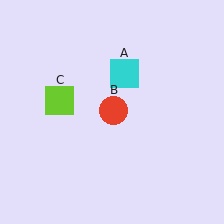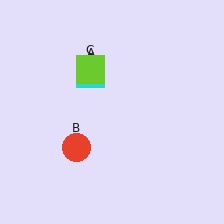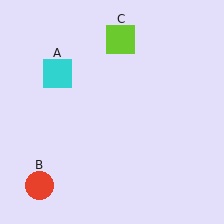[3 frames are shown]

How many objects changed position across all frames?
3 objects changed position: cyan square (object A), red circle (object B), lime square (object C).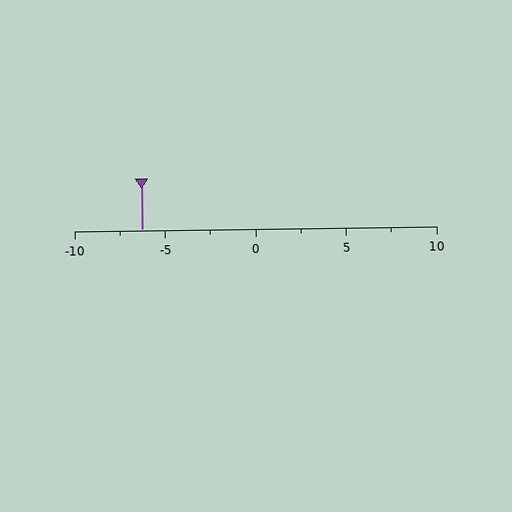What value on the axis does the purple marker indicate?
The marker indicates approximately -6.2.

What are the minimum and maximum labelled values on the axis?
The axis runs from -10 to 10.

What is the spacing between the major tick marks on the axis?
The major ticks are spaced 5 apart.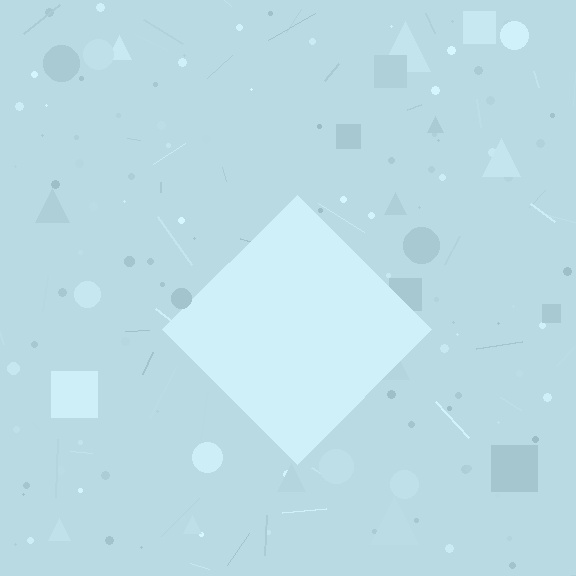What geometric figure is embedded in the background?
A diamond is embedded in the background.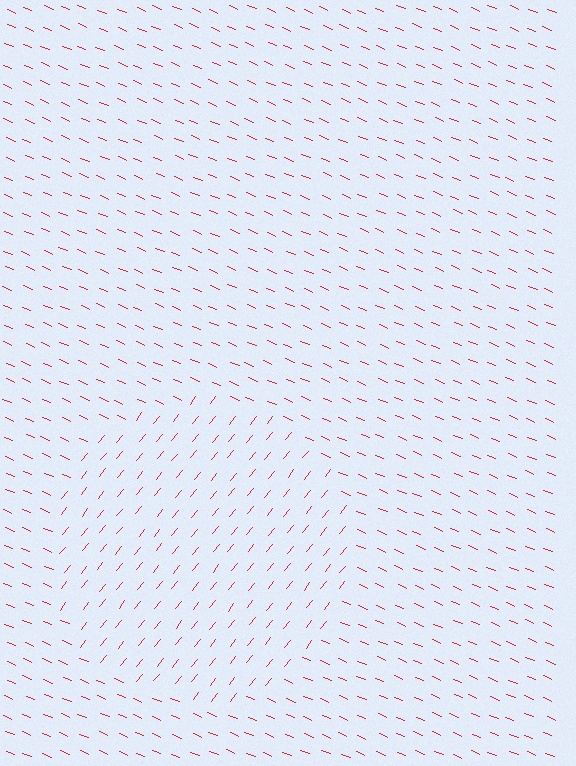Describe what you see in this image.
The image is filled with small red line segments. A circle region in the image has lines oriented differently from the surrounding lines, creating a visible texture boundary.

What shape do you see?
I see a circle.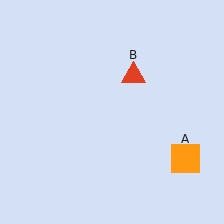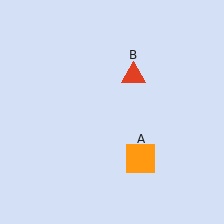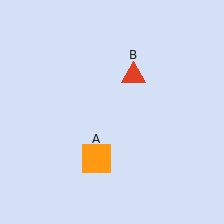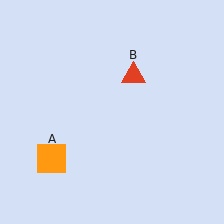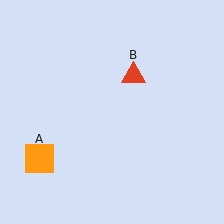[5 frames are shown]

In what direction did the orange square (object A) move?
The orange square (object A) moved left.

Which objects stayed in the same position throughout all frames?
Red triangle (object B) remained stationary.